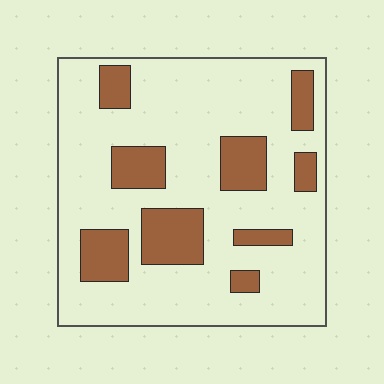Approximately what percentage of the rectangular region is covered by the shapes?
Approximately 25%.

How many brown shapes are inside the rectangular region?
9.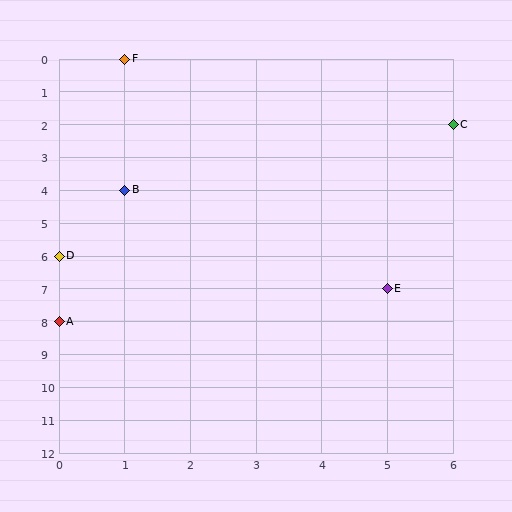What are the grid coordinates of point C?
Point C is at grid coordinates (6, 2).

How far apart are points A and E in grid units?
Points A and E are 5 columns and 1 row apart (about 5.1 grid units diagonally).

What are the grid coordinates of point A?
Point A is at grid coordinates (0, 8).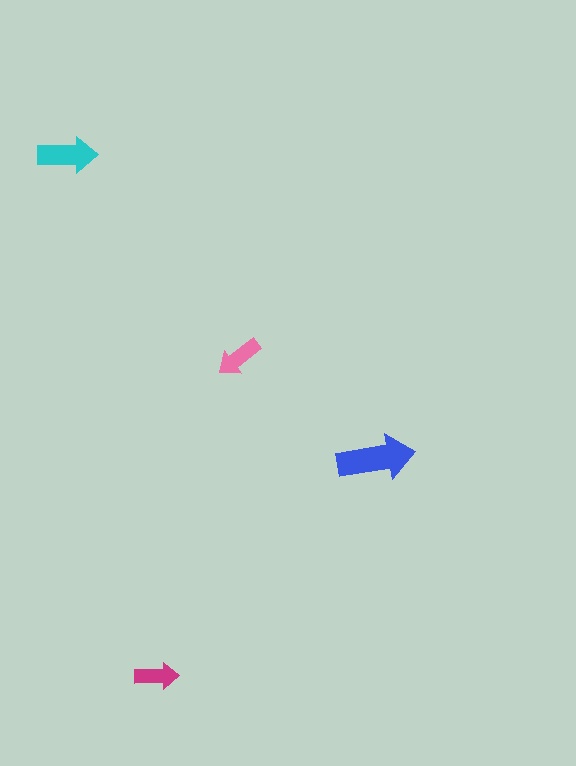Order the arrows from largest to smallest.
the blue one, the cyan one, the pink one, the magenta one.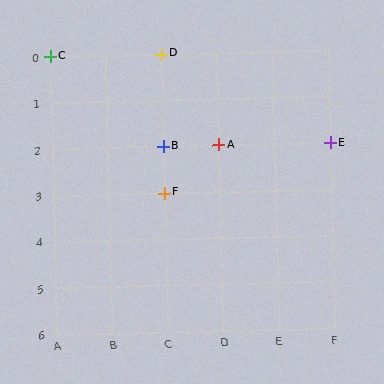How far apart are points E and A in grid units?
Points E and A are 2 columns apart.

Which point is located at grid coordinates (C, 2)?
Point B is at (C, 2).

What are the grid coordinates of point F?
Point F is at grid coordinates (C, 3).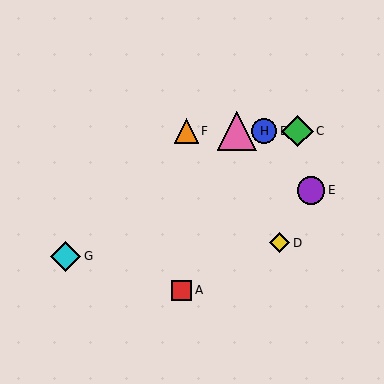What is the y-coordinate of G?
Object G is at y≈256.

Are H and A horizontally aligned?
No, H is at y≈131 and A is at y≈290.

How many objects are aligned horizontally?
4 objects (B, C, F, H) are aligned horizontally.